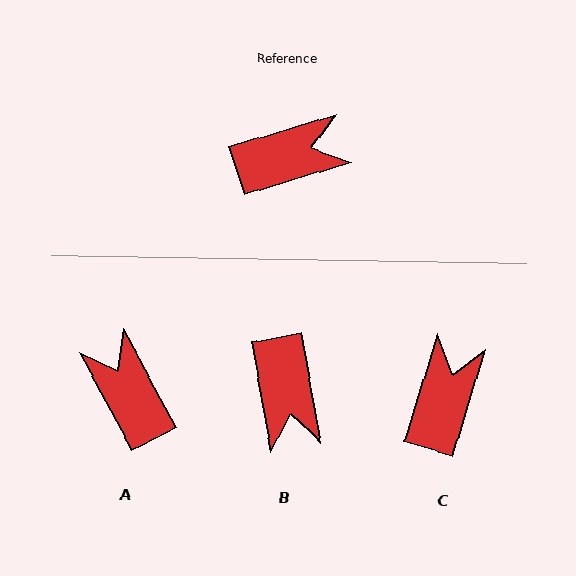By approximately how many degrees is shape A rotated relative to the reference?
Approximately 101 degrees counter-clockwise.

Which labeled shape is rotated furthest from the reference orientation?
A, about 101 degrees away.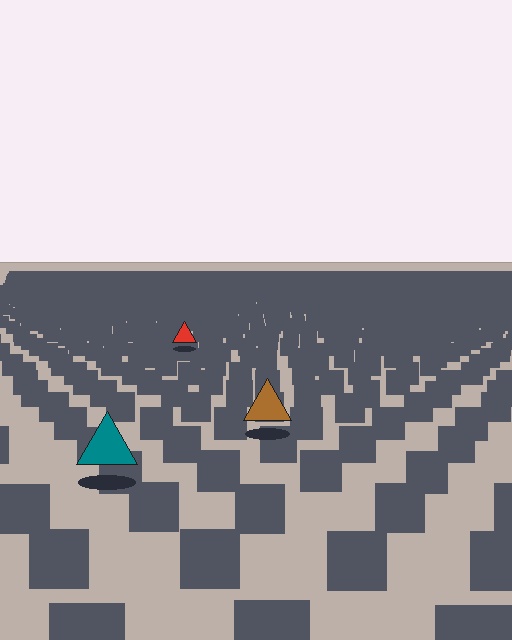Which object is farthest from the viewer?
The red triangle is farthest from the viewer. It appears smaller and the ground texture around it is denser.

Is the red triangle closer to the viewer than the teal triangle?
No. The teal triangle is closer — you can tell from the texture gradient: the ground texture is coarser near it.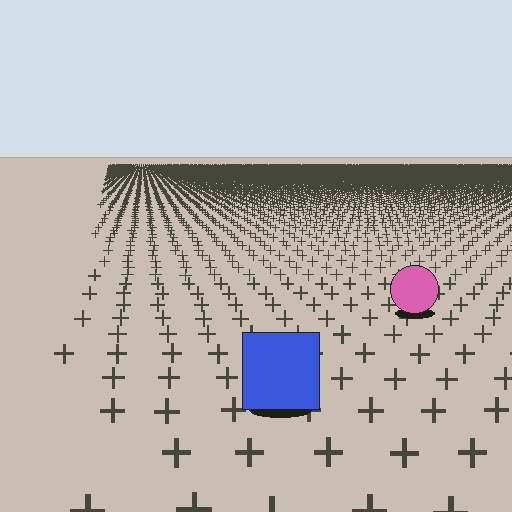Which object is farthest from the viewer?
The pink circle is farthest from the viewer. It appears smaller and the ground texture around it is denser.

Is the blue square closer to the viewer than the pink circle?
Yes. The blue square is closer — you can tell from the texture gradient: the ground texture is coarser near it.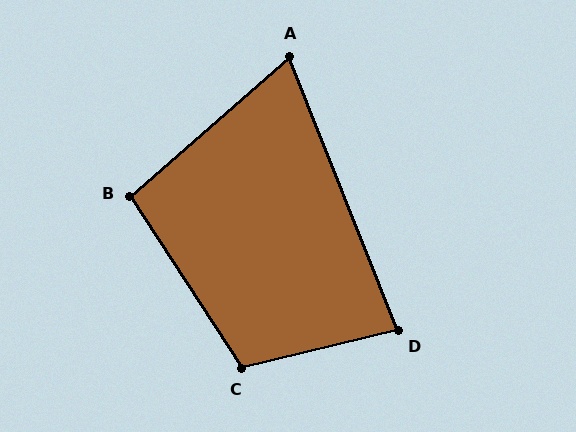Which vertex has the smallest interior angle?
A, at approximately 71 degrees.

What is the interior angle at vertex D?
Approximately 82 degrees (acute).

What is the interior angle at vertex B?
Approximately 98 degrees (obtuse).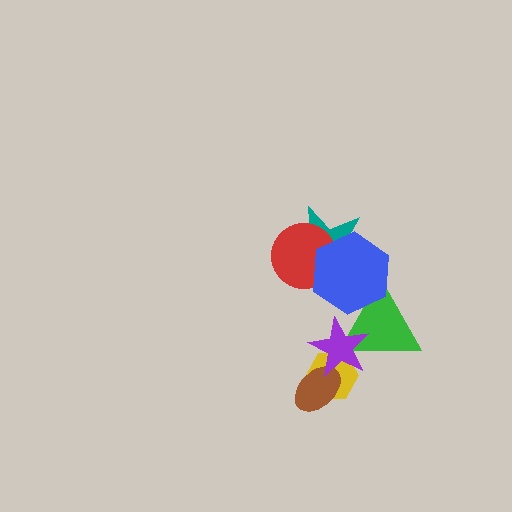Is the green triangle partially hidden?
Yes, it is partially covered by another shape.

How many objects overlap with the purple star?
3 objects overlap with the purple star.